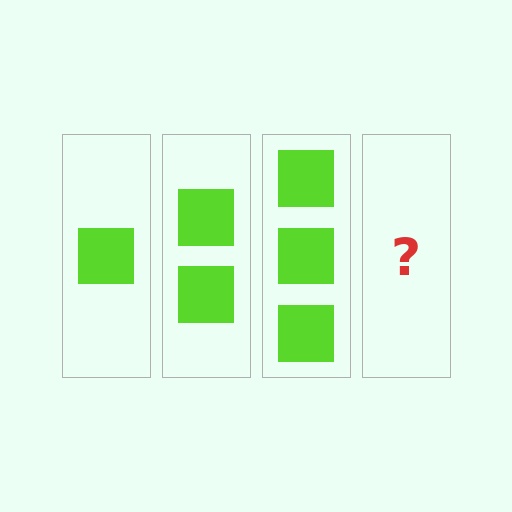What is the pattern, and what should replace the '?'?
The pattern is that each step adds one more square. The '?' should be 4 squares.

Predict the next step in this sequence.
The next step is 4 squares.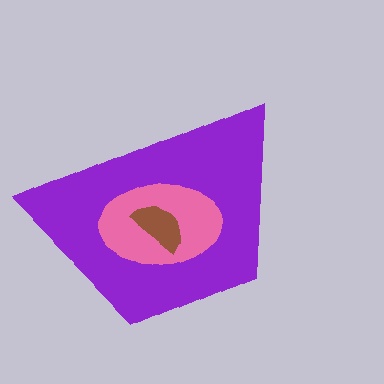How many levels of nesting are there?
3.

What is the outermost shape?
The purple trapezoid.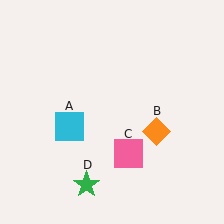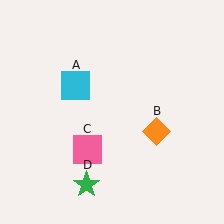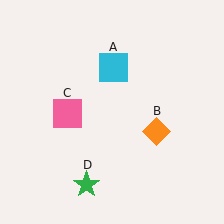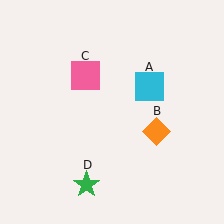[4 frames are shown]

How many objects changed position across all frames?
2 objects changed position: cyan square (object A), pink square (object C).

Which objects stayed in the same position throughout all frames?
Orange diamond (object B) and green star (object D) remained stationary.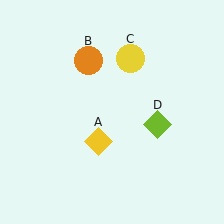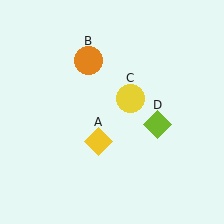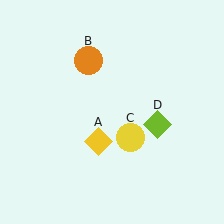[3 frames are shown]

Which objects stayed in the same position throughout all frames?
Yellow diamond (object A) and orange circle (object B) and lime diamond (object D) remained stationary.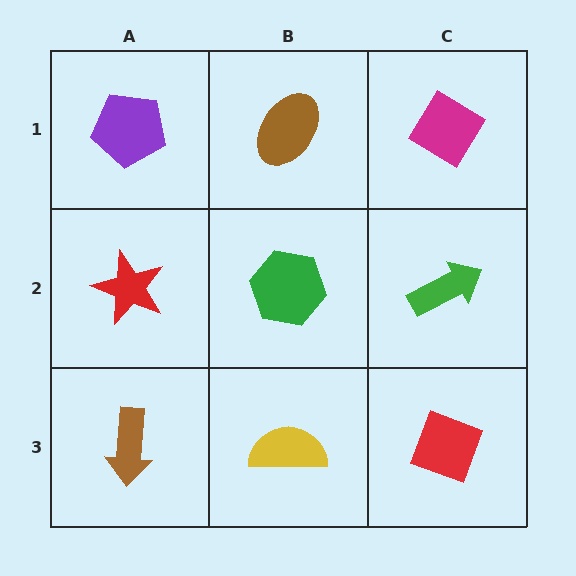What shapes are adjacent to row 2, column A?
A purple pentagon (row 1, column A), a brown arrow (row 3, column A), a green hexagon (row 2, column B).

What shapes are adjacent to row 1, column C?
A green arrow (row 2, column C), a brown ellipse (row 1, column B).